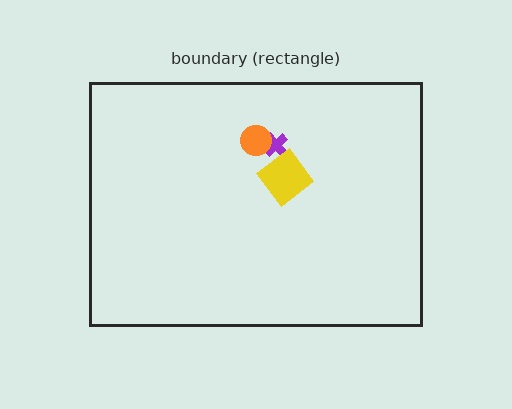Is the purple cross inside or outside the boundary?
Inside.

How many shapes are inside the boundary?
3 inside, 0 outside.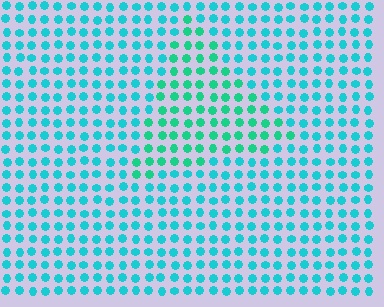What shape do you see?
I see a triangle.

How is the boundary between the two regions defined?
The boundary is defined purely by a slight shift in hue (about 26 degrees). Spacing, size, and orientation are identical on both sides.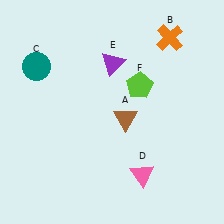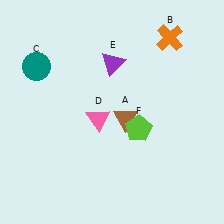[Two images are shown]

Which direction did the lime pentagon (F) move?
The lime pentagon (F) moved down.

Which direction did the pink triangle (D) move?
The pink triangle (D) moved up.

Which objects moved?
The objects that moved are: the pink triangle (D), the lime pentagon (F).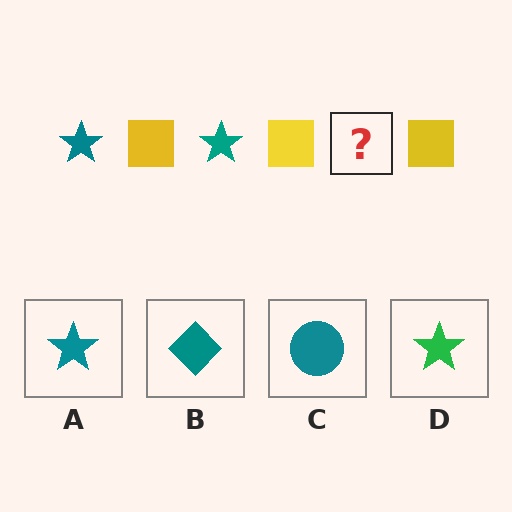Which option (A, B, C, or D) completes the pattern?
A.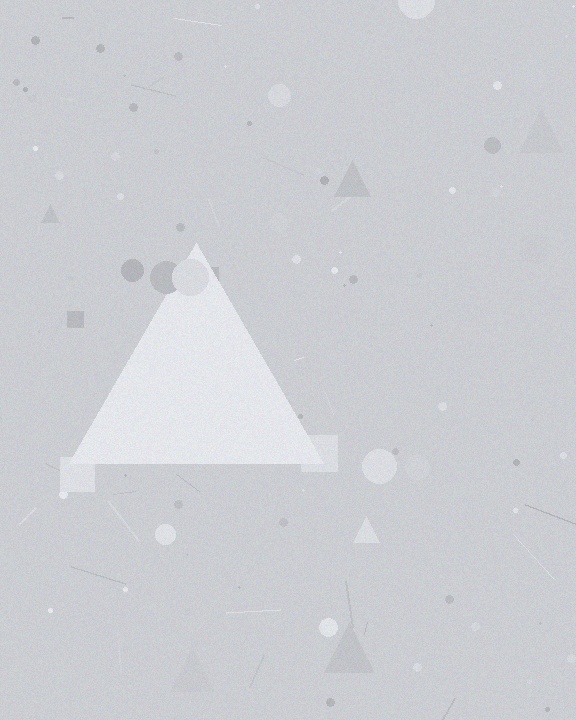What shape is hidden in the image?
A triangle is hidden in the image.